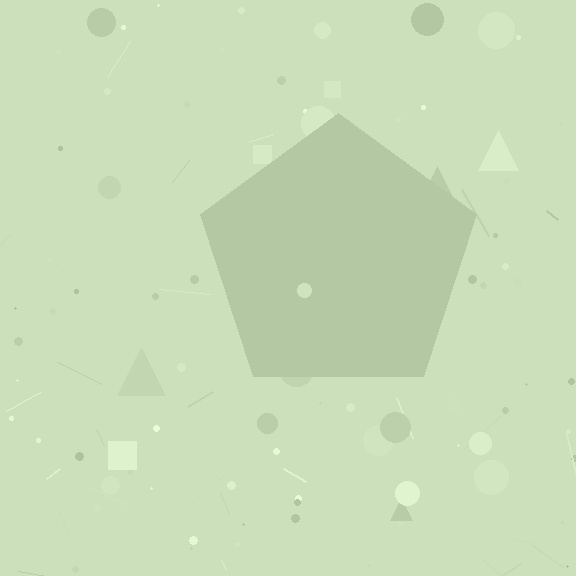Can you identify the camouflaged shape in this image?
The camouflaged shape is a pentagon.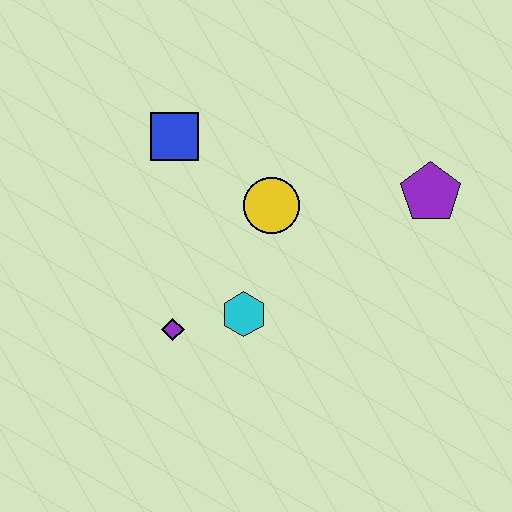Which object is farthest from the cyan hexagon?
The purple pentagon is farthest from the cyan hexagon.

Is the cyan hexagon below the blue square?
Yes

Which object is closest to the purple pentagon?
The yellow circle is closest to the purple pentagon.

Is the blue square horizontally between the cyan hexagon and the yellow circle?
No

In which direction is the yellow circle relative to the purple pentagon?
The yellow circle is to the left of the purple pentagon.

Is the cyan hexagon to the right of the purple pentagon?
No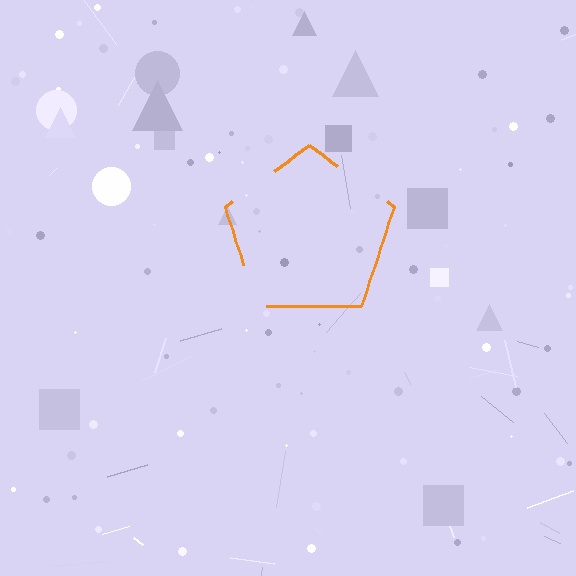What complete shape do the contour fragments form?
The contour fragments form a pentagon.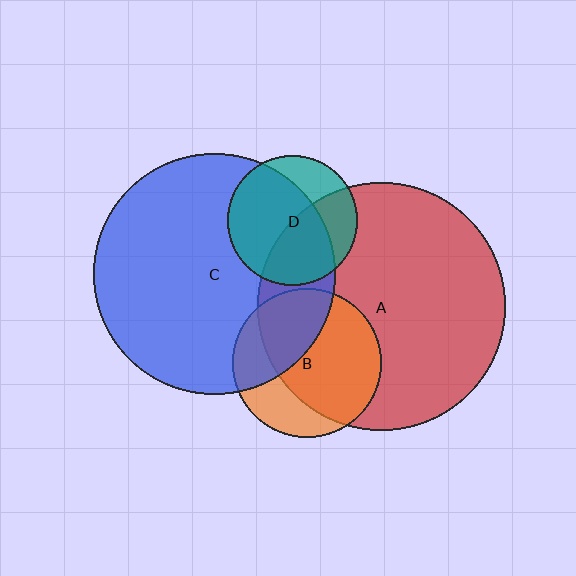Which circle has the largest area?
Circle A (red).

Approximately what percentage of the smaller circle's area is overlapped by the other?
Approximately 35%.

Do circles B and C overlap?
Yes.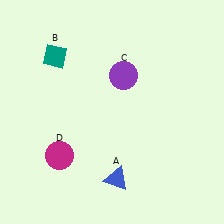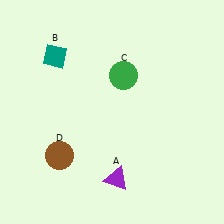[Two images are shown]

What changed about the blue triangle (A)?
In Image 1, A is blue. In Image 2, it changed to purple.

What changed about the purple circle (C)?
In Image 1, C is purple. In Image 2, it changed to green.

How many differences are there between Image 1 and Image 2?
There are 3 differences between the two images.